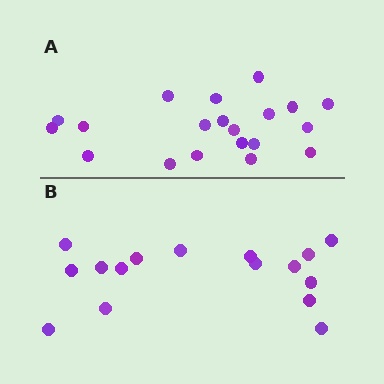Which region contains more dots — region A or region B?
Region A (the top region) has more dots.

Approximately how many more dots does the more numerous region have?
Region A has about 4 more dots than region B.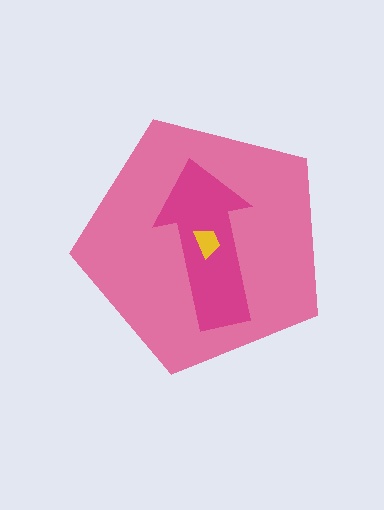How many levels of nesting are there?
3.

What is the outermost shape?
The pink pentagon.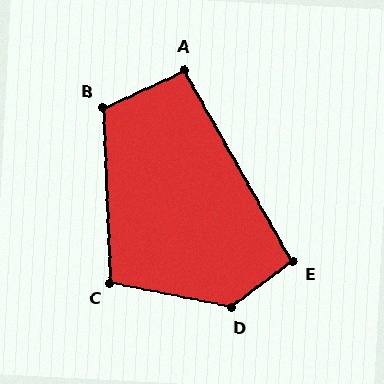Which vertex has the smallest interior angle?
A, at approximately 94 degrees.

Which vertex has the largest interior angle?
D, at approximately 131 degrees.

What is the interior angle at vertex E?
Approximately 98 degrees (obtuse).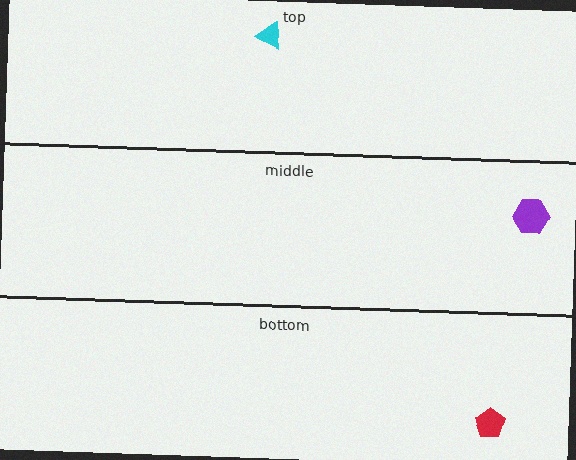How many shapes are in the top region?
1.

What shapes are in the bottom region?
The red pentagon.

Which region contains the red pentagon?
The bottom region.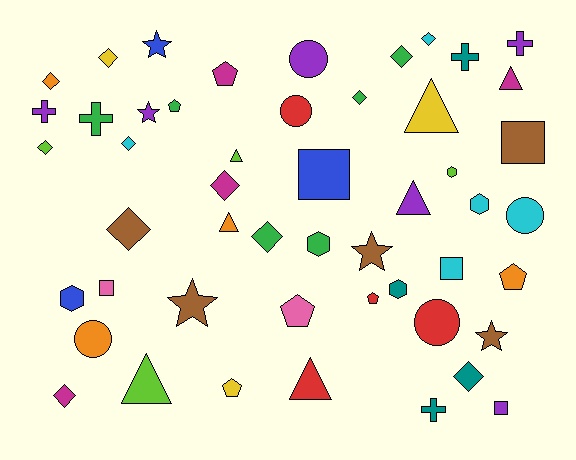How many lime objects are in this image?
There are 4 lime objects.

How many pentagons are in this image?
There are 6 pentagons.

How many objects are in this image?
There are 50 objects.